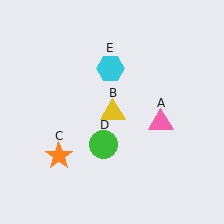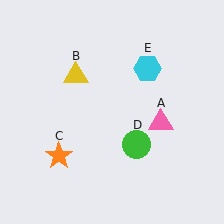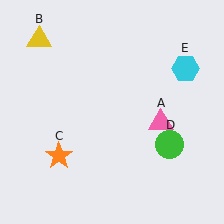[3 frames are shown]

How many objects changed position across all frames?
3 objects changed position: yellow triangle (object B), green circle (object D), cyan hexagon (object E).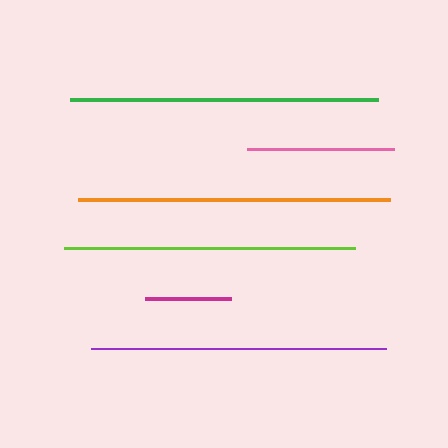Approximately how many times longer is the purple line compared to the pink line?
The purple line is approximately 2.0 times the length of the pink line.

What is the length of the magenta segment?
The magenta segment is approximately 87 pixels long.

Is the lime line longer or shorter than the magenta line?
The lime line is longer than the magenta line.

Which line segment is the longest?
The orange line is the longest at approximately 312 pixels.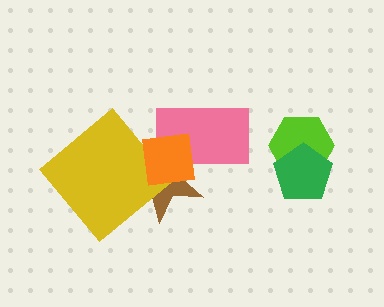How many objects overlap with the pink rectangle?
2 objects overlap with the pink rectangle.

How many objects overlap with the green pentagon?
1 object overlaps with the green pentagon.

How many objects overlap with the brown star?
3 objects overlap with the brown star.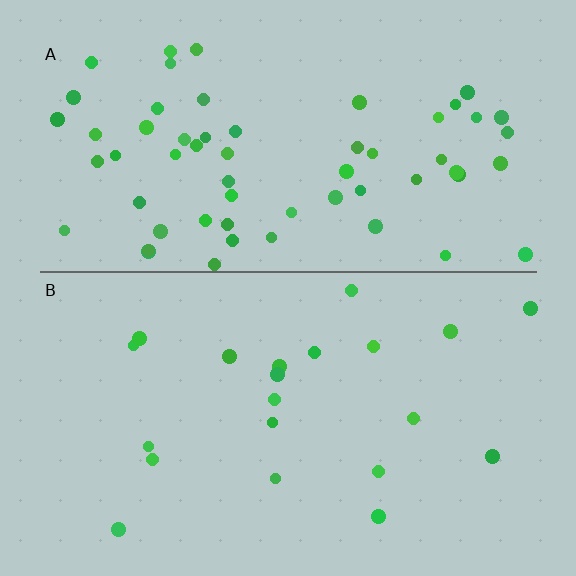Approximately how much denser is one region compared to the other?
Approximately 2.9× — region A over region B.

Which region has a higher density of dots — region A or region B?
A (the top).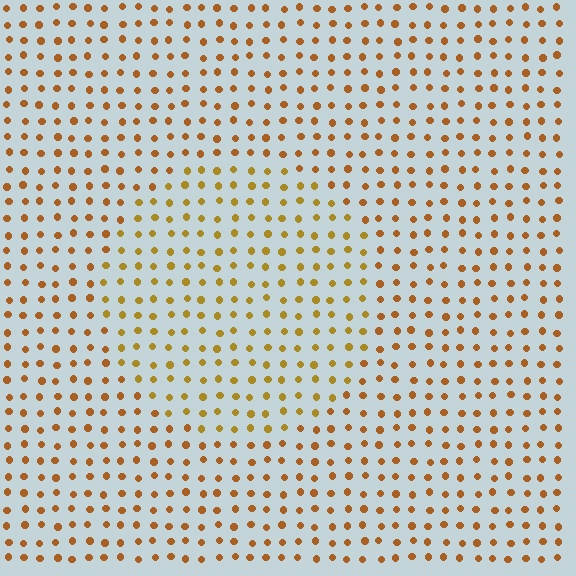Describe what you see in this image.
The image is filled with small brown elements in a uniform arrangement. A circle-shaped region is visible where the elements are tinted to a slightly different hue, forming a subtle color boundary.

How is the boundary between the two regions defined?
The boundary is defined purely by a slight shift in hue (about 20 degrees). Spacing, size, and orientation are identical on both sides.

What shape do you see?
I see a circle.